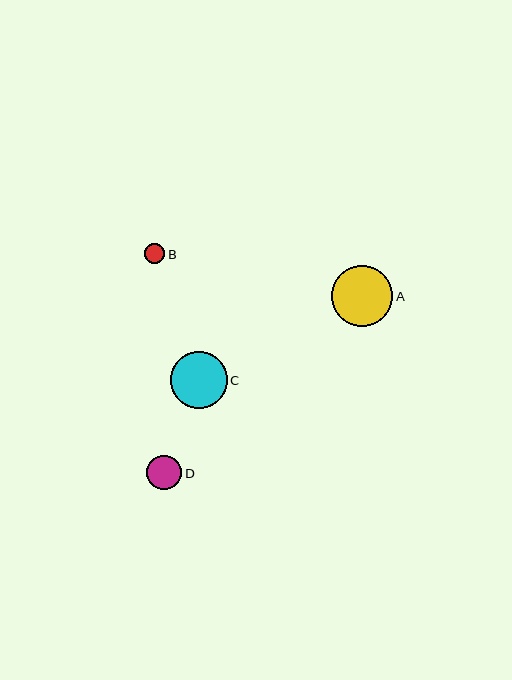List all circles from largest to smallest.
From largest to smallest: A, C, D, B.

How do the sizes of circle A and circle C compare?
Circle A and circle C are approximately the same size.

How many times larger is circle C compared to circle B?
Circle C is approximately 2.8 times the size of circle B.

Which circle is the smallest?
Circle B is the smallest with a size of approximately 21 pixels.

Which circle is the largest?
Circle A is the largest with a size of approximately 61 pixels.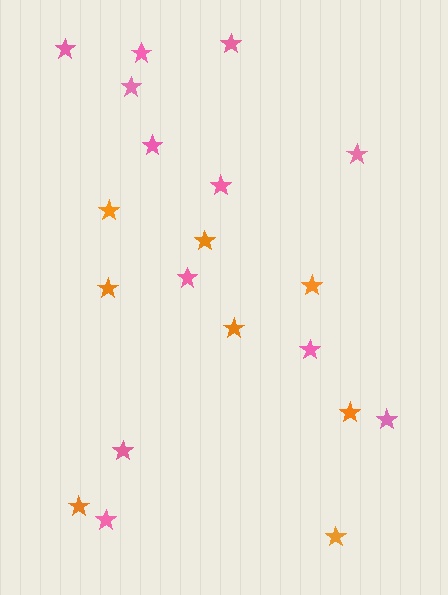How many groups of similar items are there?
There are 2 groups: one group of orange stars (8) and one group of pink stars (12).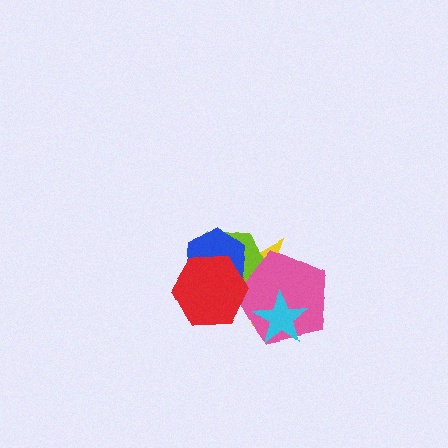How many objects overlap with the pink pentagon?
4 objects overlap with the pink pentagon.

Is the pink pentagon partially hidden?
Yes, it is partially covered by another shape.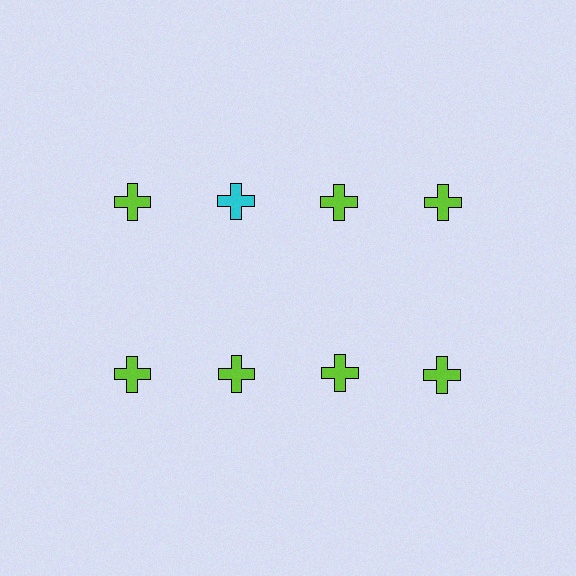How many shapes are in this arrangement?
There are 8 shapes arranged in a grid pattern.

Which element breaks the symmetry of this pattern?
The cyan cross in the top row, second from left column breaks the symmetry. All other shapes are lime crosses.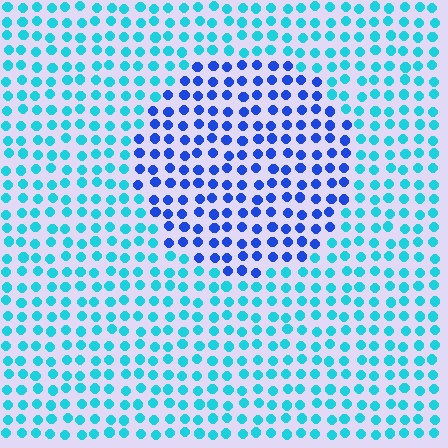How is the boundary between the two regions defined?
The boundary is defined purely by a slight shift in hue (about 43 degrees). Spacing, size, and orientation are identical on both sides.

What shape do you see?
I see a circle.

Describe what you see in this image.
The image is filled with small cyan elements in a uniform arrangement. A circle-shaped region is visible where the elements are tinted to a slightly different hue, forming a subtle color boundary.